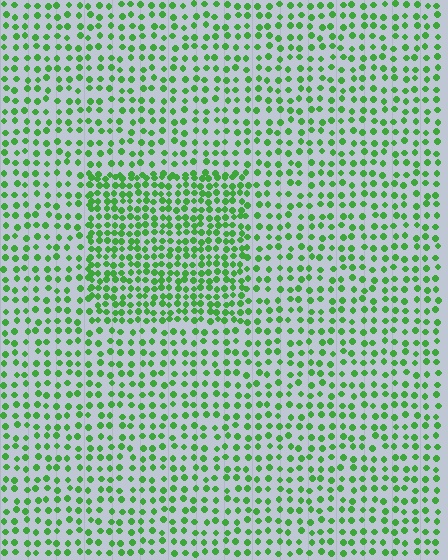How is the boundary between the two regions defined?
The boundary is defined by a change in element density (approximately 1.8x ratio). All elements are the same color, size, and shape.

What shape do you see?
I see a rectangle.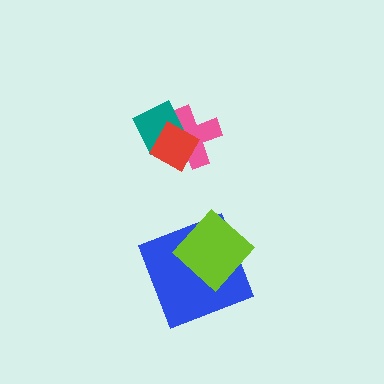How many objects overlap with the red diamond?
2 objects overlap with the red diamond.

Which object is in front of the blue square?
The lime diamond is in front of the blue square.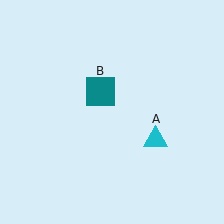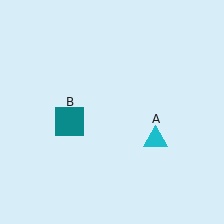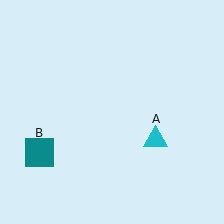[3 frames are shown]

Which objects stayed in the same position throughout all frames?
Cyan triangle (object A) remained stationary.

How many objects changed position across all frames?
1 object changed position: teal square (object B).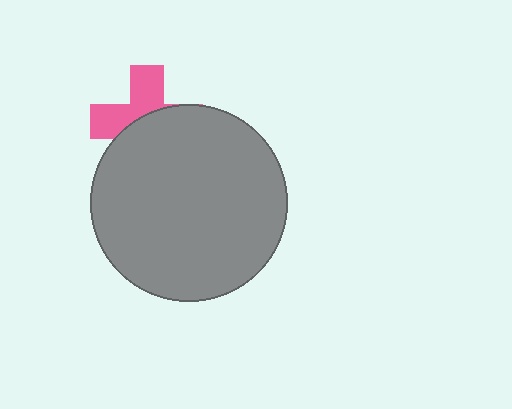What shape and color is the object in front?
The object in front is a gray circle.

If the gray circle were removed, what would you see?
You would see the complete pink cross.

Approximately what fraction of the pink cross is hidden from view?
Roughly 55% of the pink cross is hidden behind the gray circle.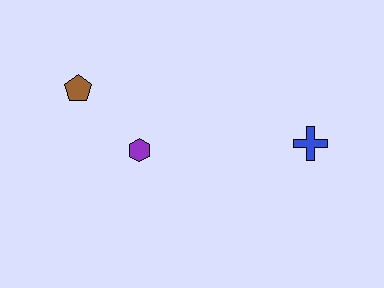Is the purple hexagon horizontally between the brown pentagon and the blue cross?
Yes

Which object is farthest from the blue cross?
The brown pentagon is farthest from the blue cross.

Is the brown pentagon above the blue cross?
Yes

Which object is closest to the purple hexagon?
The brown pentagon is closest to the purple hexagon.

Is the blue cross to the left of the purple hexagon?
No